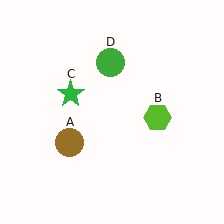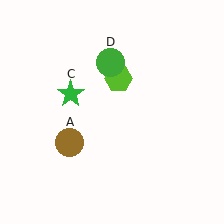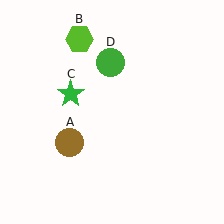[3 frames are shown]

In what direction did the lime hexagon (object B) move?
The lime hexagon (object B) moved up and to the left.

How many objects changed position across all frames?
1 object changed position: lime hexagon (object B).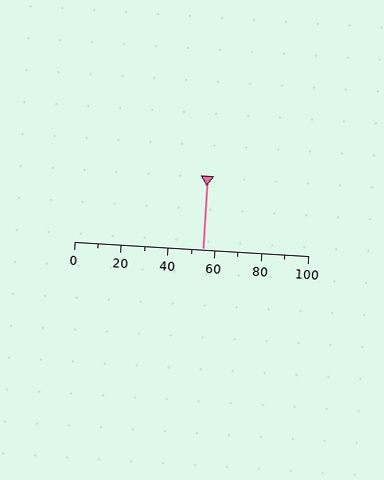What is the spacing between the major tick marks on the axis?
The major ticks are spaced 20 apart.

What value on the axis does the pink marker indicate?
The marker indicates approximately 55.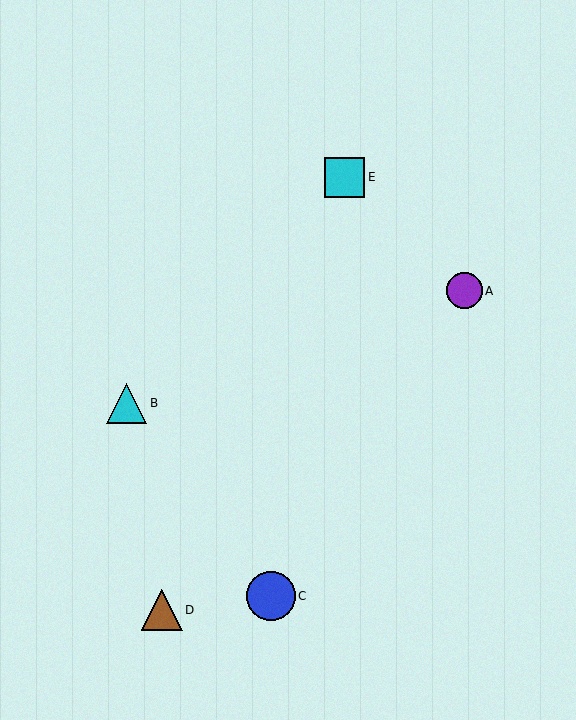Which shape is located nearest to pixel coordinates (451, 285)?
The purple circle (labeled A) at (464, 291) is nearest to that location.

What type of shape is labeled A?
Shape A is a purple circle.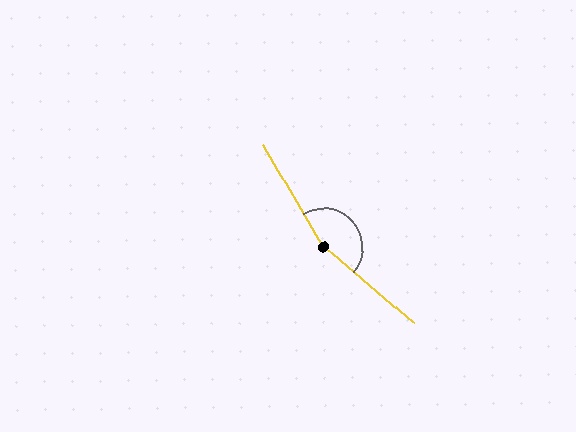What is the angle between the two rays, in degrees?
Approximately 161 degrees.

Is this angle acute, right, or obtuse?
It is obtuse.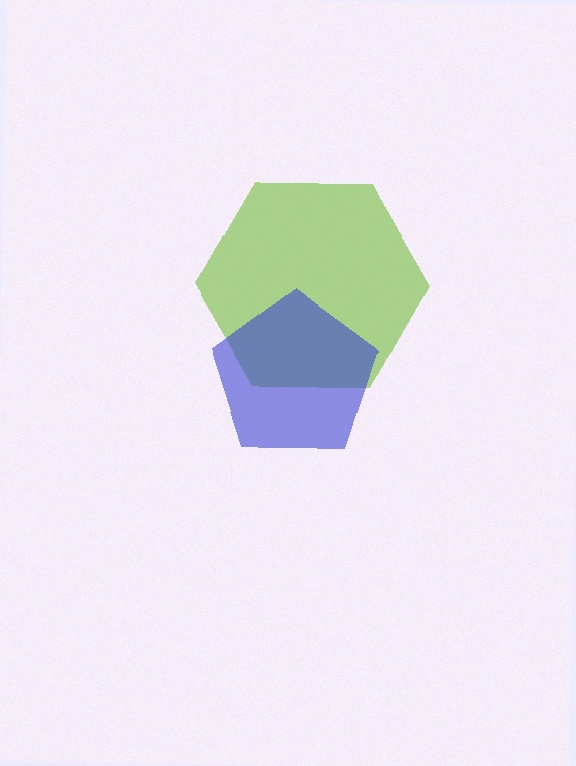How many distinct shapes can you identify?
There are 2 distinct shapes: a lime hexagon, a blue pentagon.